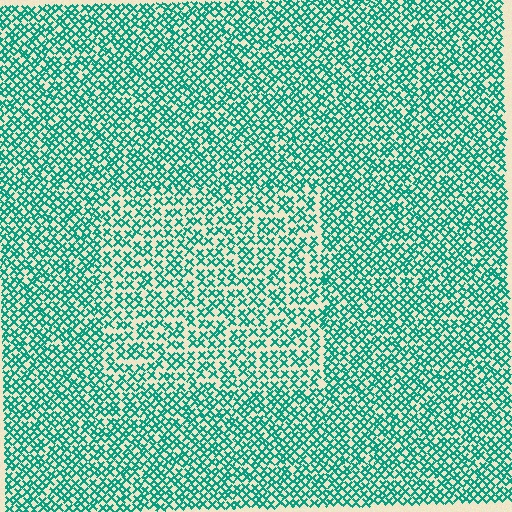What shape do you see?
I see a rectangle.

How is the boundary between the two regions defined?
The boundary is defined by a change in element density (approximately 1.5x ratio). All elements are the same color, size, and shape.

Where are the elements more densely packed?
The elements are more densely packed outside the rectangle boundary.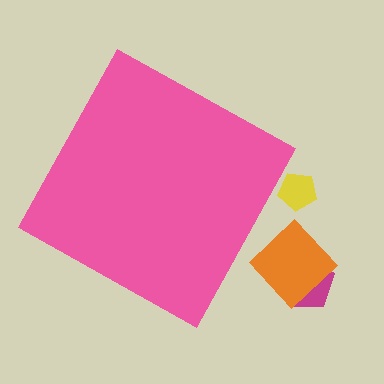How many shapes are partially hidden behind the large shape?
0 shapes are partially hidden.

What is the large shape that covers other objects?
A pink square.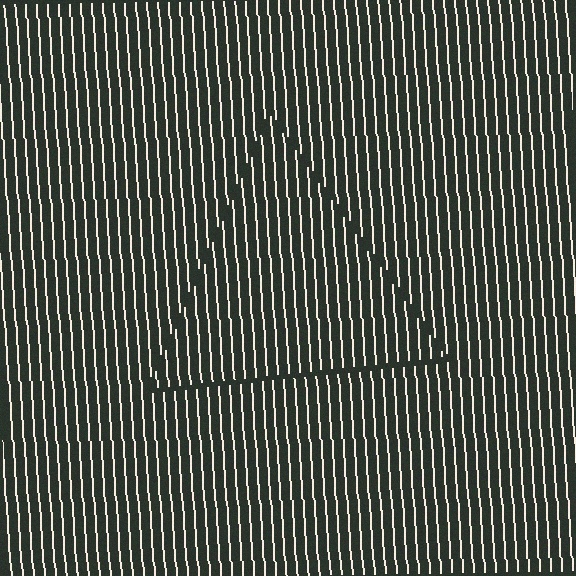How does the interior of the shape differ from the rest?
The interior of the shape contains the same grating, shifted by half a period — the contour is defined by the phase discontinuity where line-ends from the inner and outer gratings abut.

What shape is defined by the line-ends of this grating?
An illusory triangle. The interior of the shape contains the same grating, shifted by half a period — the contour is defined by the phase discontinuity where line-ends from the inner and outer gratings abut.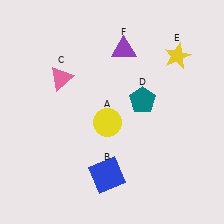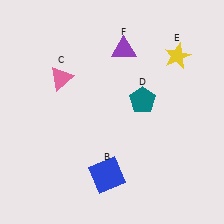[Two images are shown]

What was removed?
The yellow circle (A) was removed in Image 2.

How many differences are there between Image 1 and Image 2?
There is 1 difference between the two images.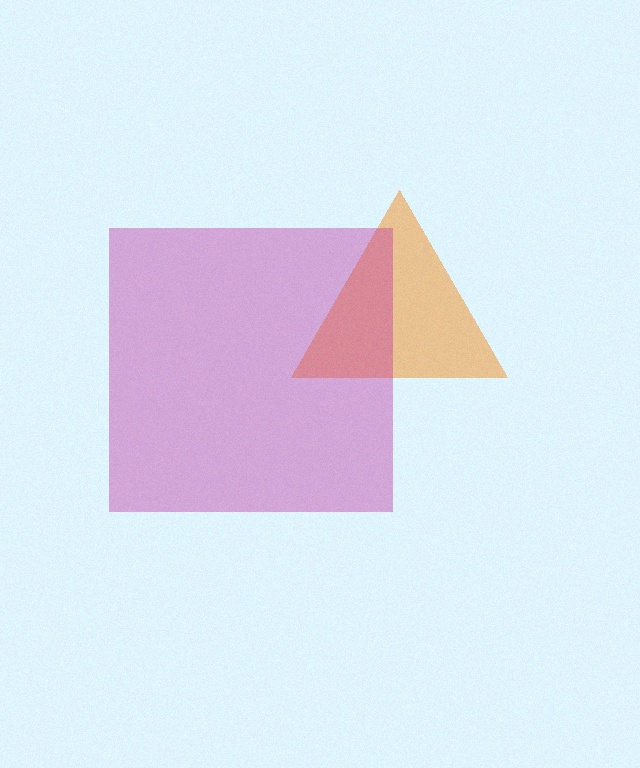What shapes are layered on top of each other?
The layered shapes are: an orange triangle, a magenta square.